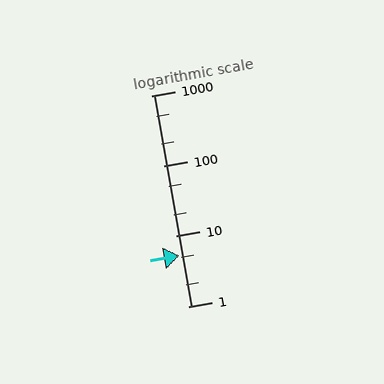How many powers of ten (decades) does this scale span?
The scale spans 3 decades, from 1 to 1000.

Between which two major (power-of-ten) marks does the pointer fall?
The pointer is between 1 and 10.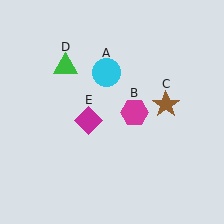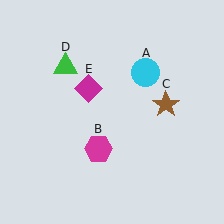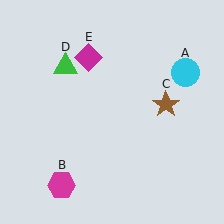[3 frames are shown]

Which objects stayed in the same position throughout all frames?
Brown star (object C) and green triangle (object D) remained stationary.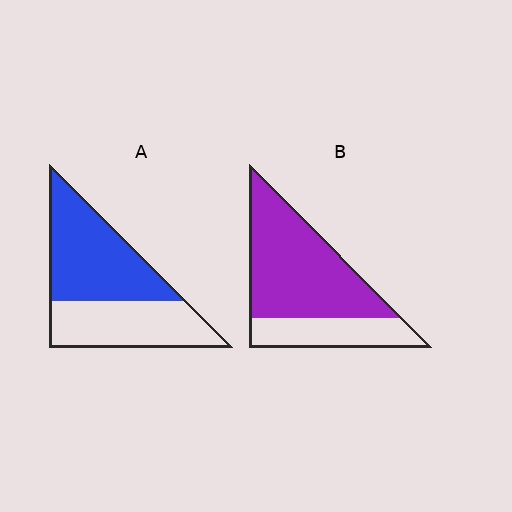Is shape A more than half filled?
Yes.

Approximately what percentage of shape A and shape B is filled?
A is approximately 55% and B is approximately 70%.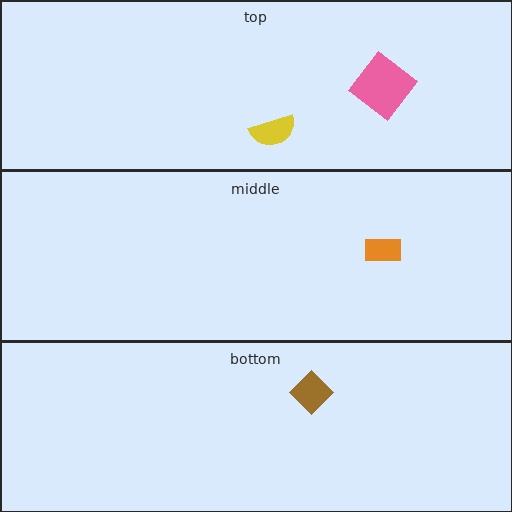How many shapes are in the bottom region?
1.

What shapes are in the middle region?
The orange rectangle.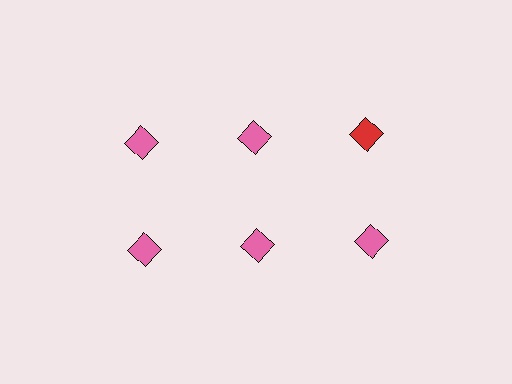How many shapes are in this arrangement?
There are 6 shapes arranged in a grid pattern.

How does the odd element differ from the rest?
It has a different color: red instead of pink.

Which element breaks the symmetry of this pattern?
The red diamond in the top row, center column breaks the symmetry. All other shapes are pink diamonds.